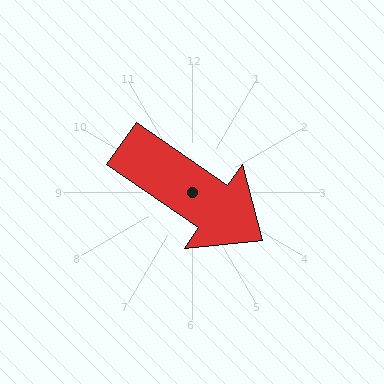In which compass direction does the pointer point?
Southeast.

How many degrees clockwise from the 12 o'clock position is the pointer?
Approximately 125 degrees.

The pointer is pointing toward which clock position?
Roughly 4 o'clock.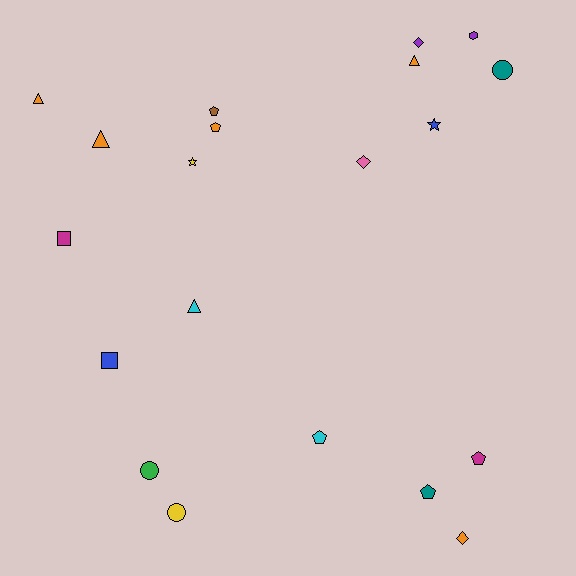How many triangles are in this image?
There are 4 triangles.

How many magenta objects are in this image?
There are 2 magenta objects.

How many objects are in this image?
There are 20 objects.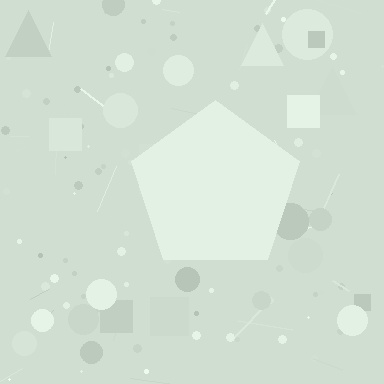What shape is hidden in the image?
A pentagon is hidden in the image.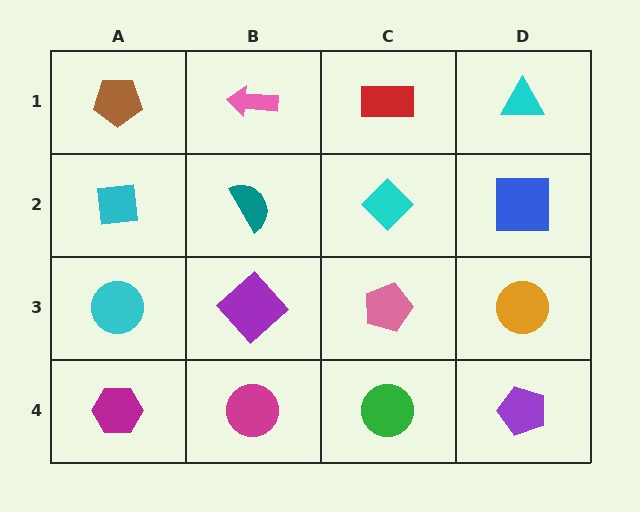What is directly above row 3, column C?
A cyan diamond.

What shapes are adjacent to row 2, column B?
A pink arrow (row 1, column B), a purple diamond (row 3, column B), a cyan square (row 2, column A), a cyan diamond (row 2, column C).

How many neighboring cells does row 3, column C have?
4.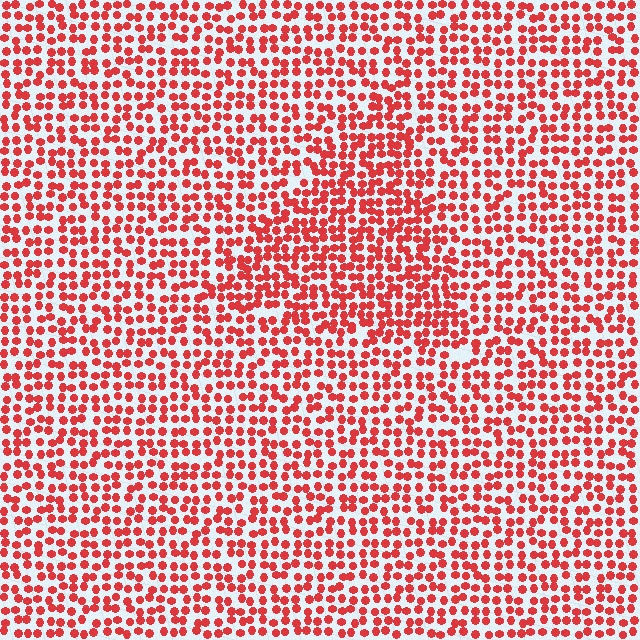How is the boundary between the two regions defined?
The boundary is defined by a change in element density (approximately 1.4x ratio). All elements are the same color, size, and shape.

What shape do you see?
I see a triangle.